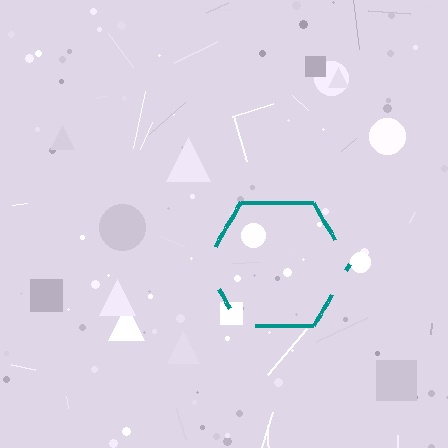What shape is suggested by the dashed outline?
The dashed outline suggests a hexagon.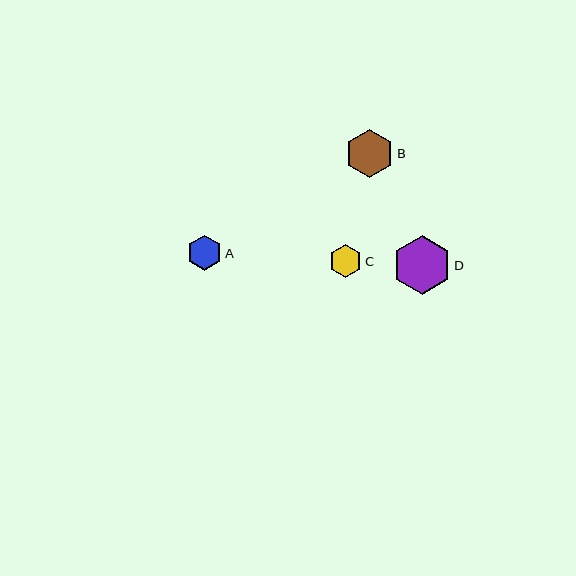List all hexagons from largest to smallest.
From largest to smallest: D, B, A, C.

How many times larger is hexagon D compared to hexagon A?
Hexagon D is approximately 1.7 times the size of hexagon A.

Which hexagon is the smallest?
Hexagon C is the smallest with a size of approximately 33 pixels.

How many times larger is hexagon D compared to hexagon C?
Hexagon D is approximately 1.8 times the size of hexagon C.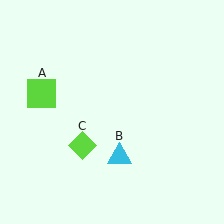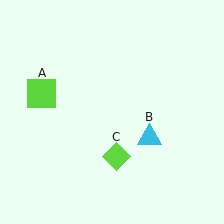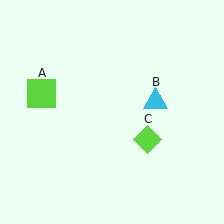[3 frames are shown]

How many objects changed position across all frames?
2 objects changed position: cyan triangle (object B), lime diamond (object C).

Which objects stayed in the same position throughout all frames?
Lime square (object A) remained stationary.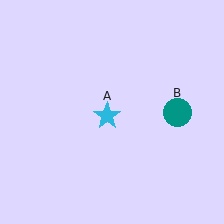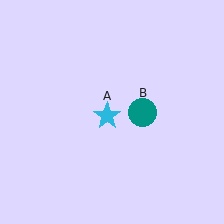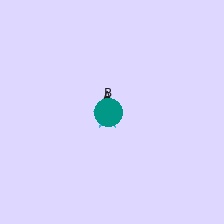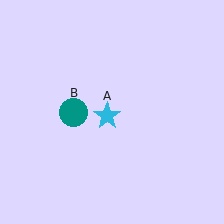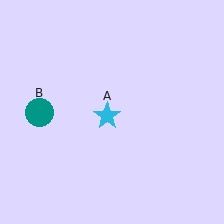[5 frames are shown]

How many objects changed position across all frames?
1 object changed position: teal circle (object B).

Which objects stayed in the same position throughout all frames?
Cyan star (object A) remained stationary.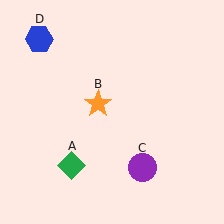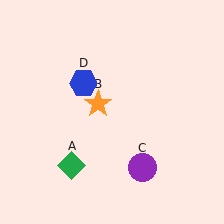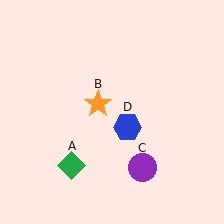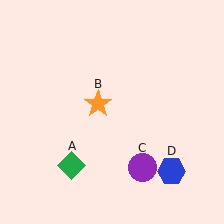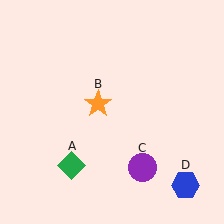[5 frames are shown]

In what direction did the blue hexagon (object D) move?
The blue hexagon (object D) moved down and to the right.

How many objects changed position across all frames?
1 object changed position: blue hexagon (object D).